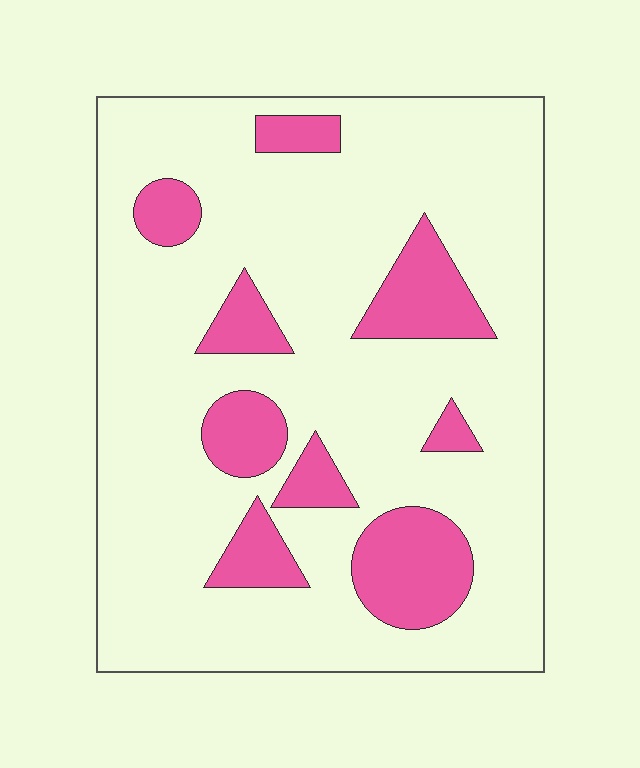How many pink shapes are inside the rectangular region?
9.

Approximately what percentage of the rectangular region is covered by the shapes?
Approximately 20%.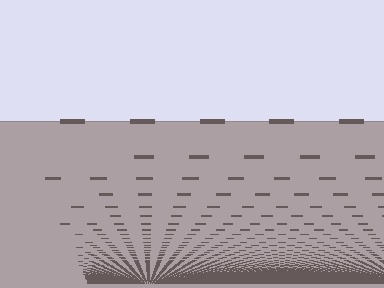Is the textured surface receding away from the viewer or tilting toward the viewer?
The surface appears to tilt toward the viewer. Texture elements get larger and sparser toward the top.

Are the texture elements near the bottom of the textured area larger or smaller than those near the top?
Smaller. The gradient is inverted — elements near the bottom are smaller and denser.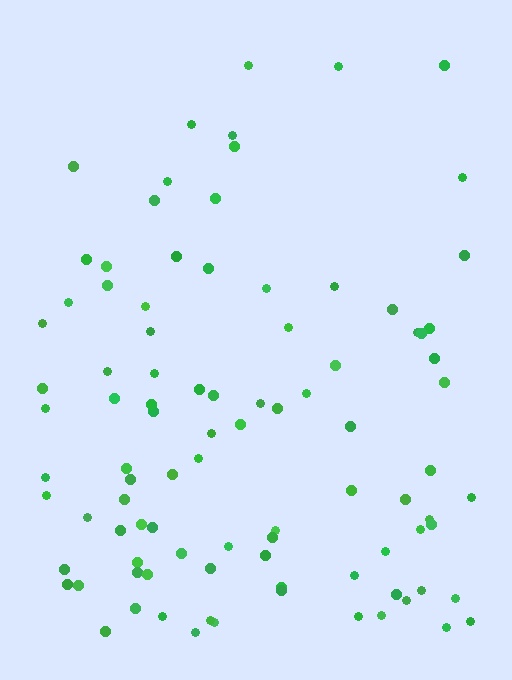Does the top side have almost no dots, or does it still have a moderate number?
Still a moderate number, just noticeably fewer than the bottom.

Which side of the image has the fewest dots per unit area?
The top.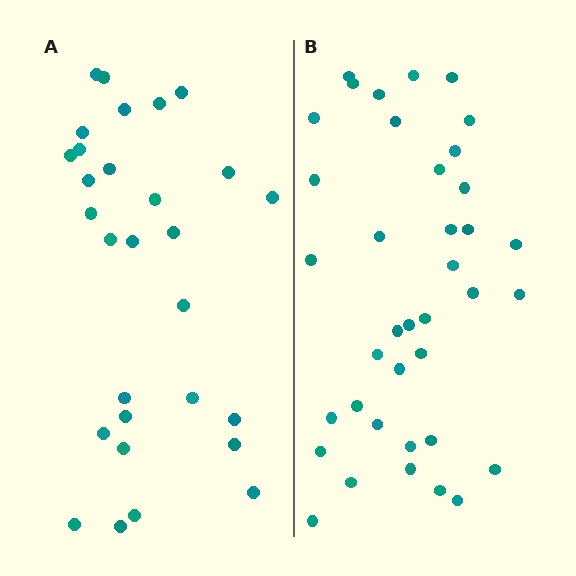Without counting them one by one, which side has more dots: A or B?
Region B (the right region) has more dots.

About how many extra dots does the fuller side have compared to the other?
Region B has roughly 8 or so more dots than region A.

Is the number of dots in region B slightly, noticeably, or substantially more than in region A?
Region B has noticeably more, but not dramatically so. The ratio is roughly 1.3 to 1.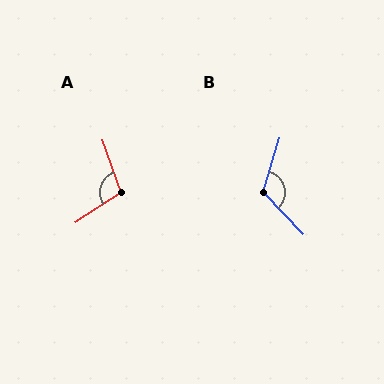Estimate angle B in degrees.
Approximately 120 degrees.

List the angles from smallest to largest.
A (104°), B (120°).